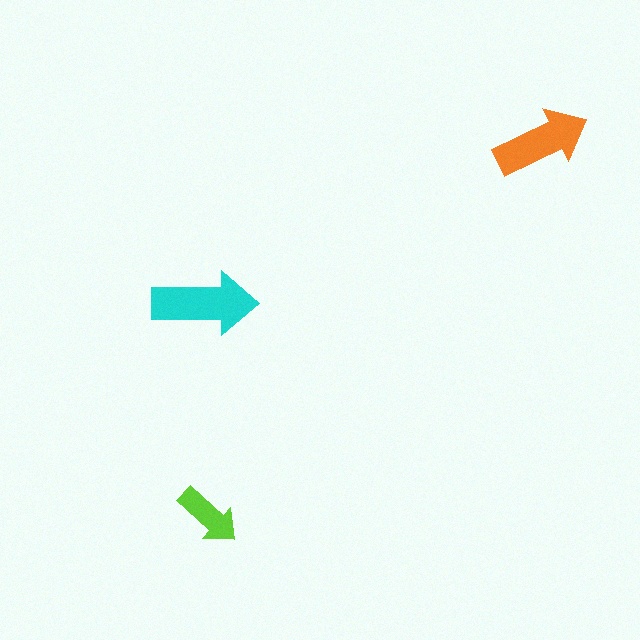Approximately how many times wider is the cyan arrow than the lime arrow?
About 1.5 times wider.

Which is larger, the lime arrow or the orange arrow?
The orange one.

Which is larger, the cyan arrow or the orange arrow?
The cyan one.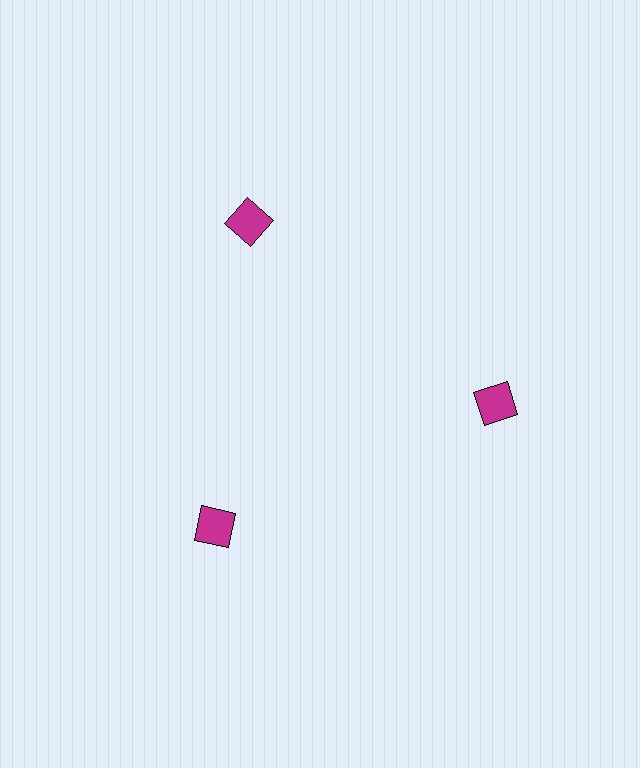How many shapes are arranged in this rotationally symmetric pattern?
There are 3 shapes, arranged in 3 groups of 1.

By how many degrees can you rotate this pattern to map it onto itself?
The pattern maps onto itself every 120 degrees of rotation.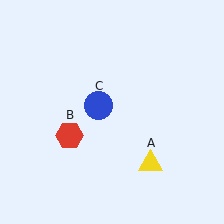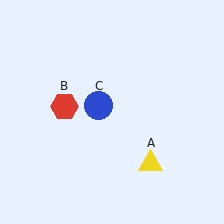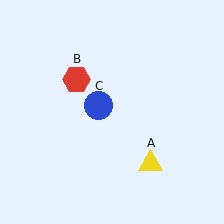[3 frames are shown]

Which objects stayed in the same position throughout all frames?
Yellow triangle (object A) and blue circle (object C) remained stationary.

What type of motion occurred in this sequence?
The red hexagon (object B) rotated clockwise around the center of the scene.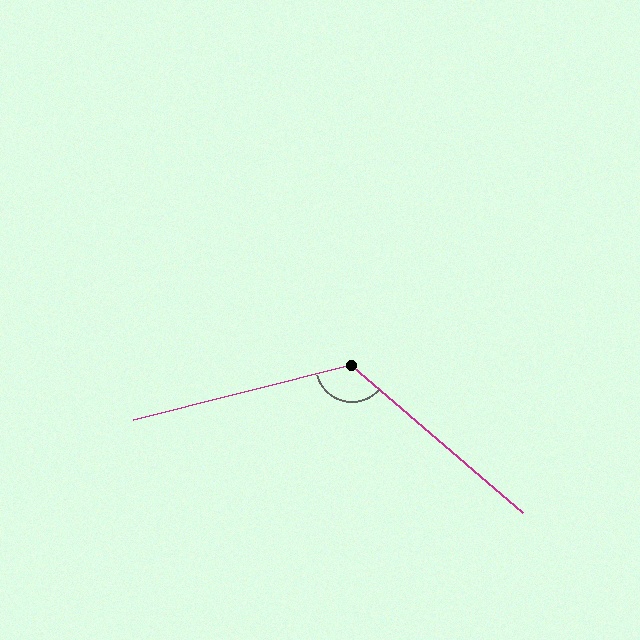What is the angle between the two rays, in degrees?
Approximately 125 degrees.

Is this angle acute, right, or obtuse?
It is obtuse.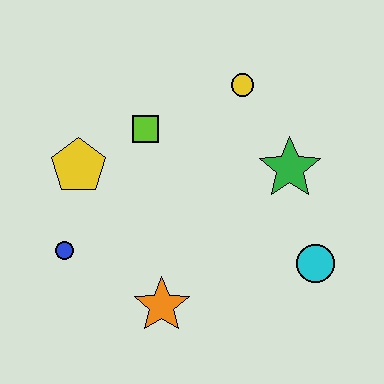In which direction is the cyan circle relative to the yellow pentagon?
The cyan circle is to the right of the yellow pentagon.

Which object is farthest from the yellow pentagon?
The cyan circle is farthest from the yellow pentagon.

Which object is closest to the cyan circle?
The green star is closest to the cyan circle.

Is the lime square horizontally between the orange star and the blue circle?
Yes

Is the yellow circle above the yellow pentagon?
Yes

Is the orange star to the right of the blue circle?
Yes